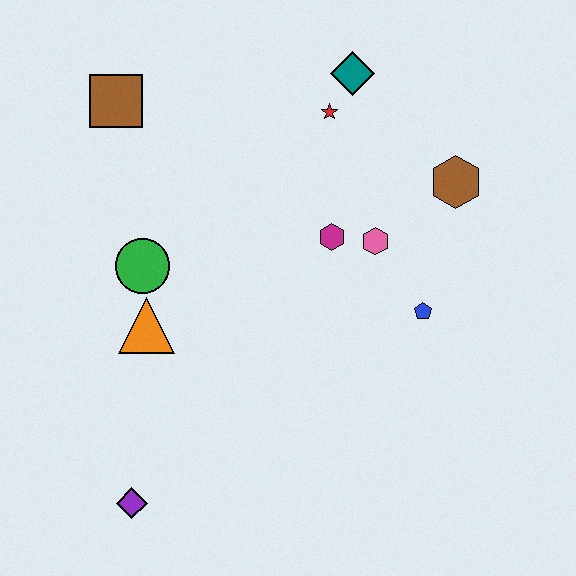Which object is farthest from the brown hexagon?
The purple diamond is farthest from the brown hexagon.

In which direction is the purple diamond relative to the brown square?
The purple diamond is below the brown square.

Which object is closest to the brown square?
The green circle is closest to the brown square.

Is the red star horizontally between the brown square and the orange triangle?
No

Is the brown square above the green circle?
Yes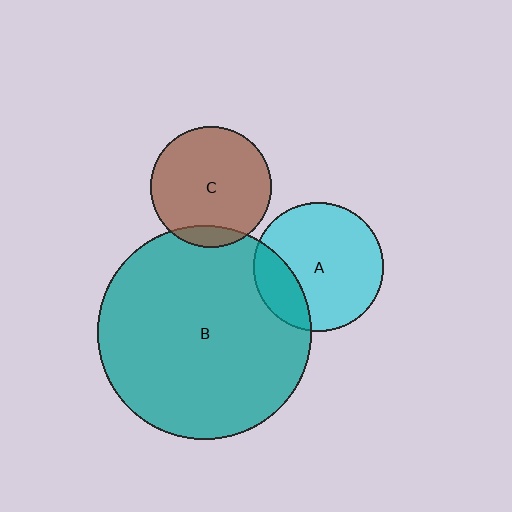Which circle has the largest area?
Circle B (teal).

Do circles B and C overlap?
Yes.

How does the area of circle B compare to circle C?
Approximately 3.1 times.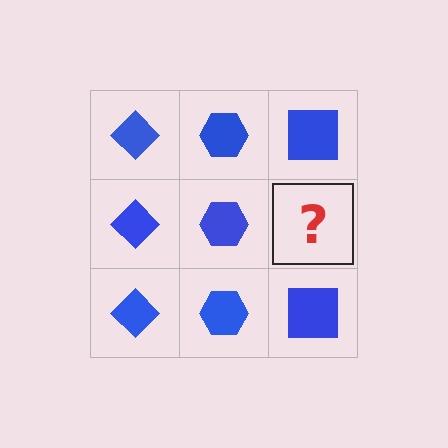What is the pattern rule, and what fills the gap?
The rule is that each column has a consistent shape. The gap should be filled with a blue square.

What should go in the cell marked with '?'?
The missing cell should contain a blue square.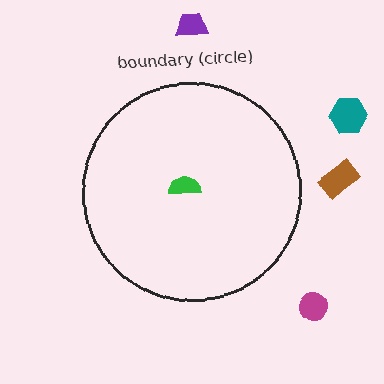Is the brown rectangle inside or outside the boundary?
Outside.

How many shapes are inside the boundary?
1 inside, 4 outside.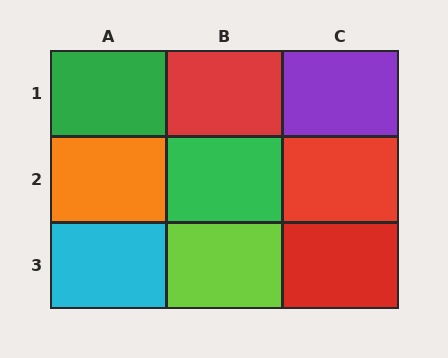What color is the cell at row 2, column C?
Red.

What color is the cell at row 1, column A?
Green.